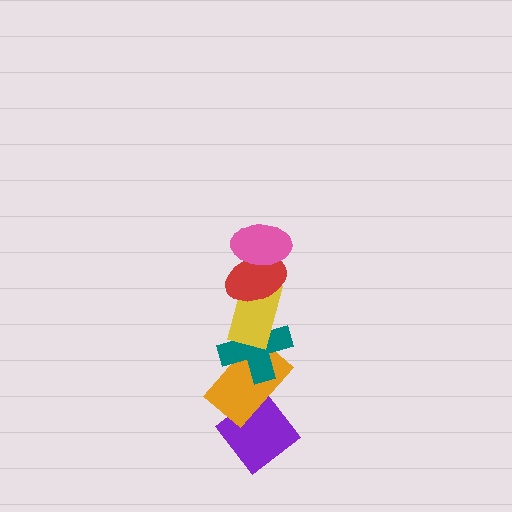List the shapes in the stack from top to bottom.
From top to bottom: the pink ellipse, the red ellipse, the yellow rectangle, the teal cross, the orange rectangle, the purple diamond.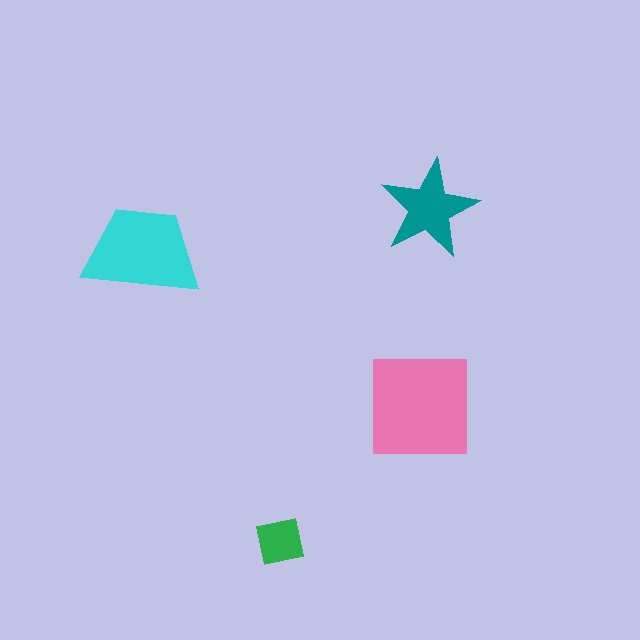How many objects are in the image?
There are 4 objects in the image.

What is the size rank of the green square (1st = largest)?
4th.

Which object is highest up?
The teal star is topmost.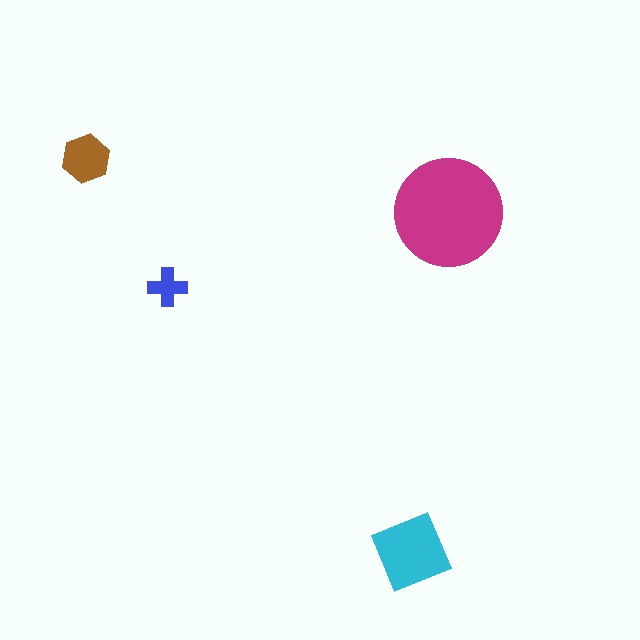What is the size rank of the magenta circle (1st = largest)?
1st.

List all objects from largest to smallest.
The magenta circle, the cyan square, the brown hexagon, the blue cross.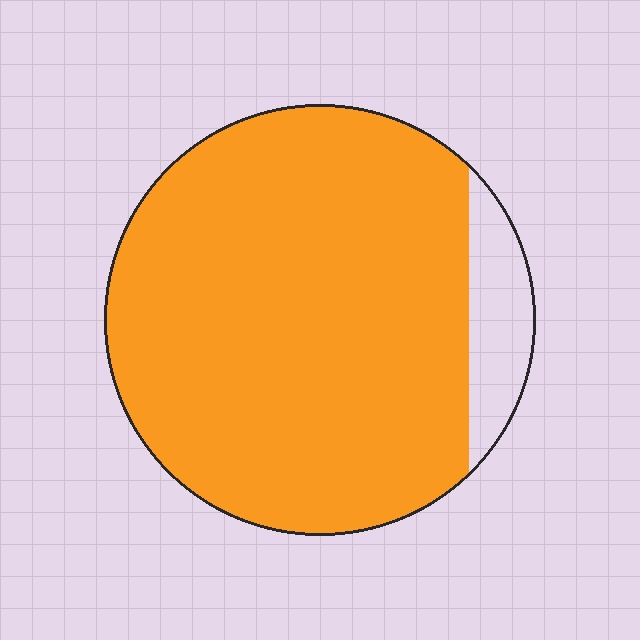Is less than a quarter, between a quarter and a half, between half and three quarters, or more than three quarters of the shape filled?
More than three quarters.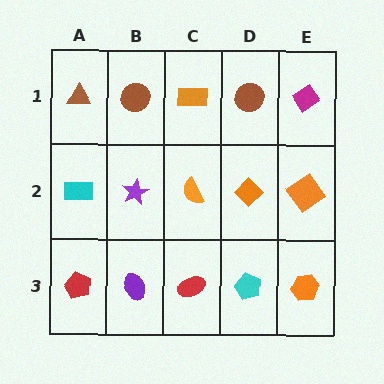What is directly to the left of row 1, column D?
An orange rectangle.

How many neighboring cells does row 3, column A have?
2.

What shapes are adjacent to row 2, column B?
A brown circle (row 1, column B), a purple ellipse (row 3, column B), a cyan rectangle (row 2, column A), an orange semicircle (row 2, column C).